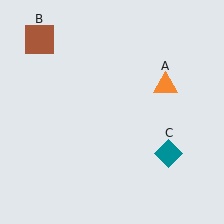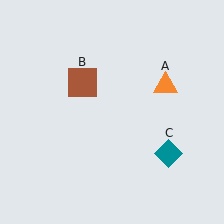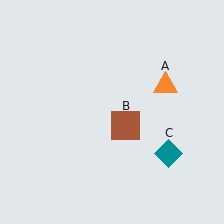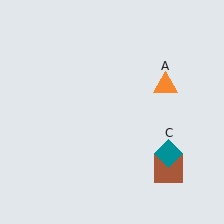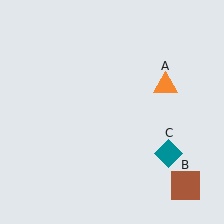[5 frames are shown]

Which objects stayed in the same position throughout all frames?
Orange triangle (object A) and teal diamond (object C) remained stationary.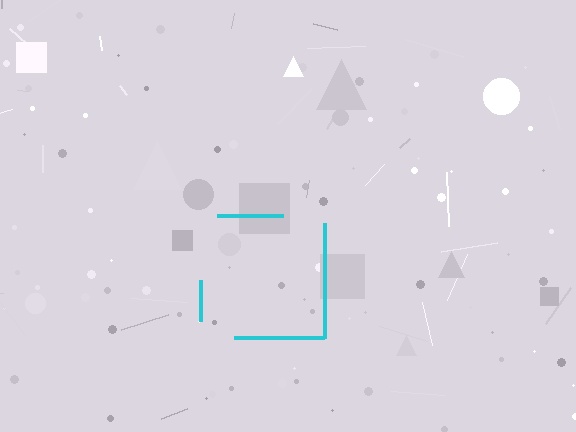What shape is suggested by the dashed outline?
The dashed outline suggests a square.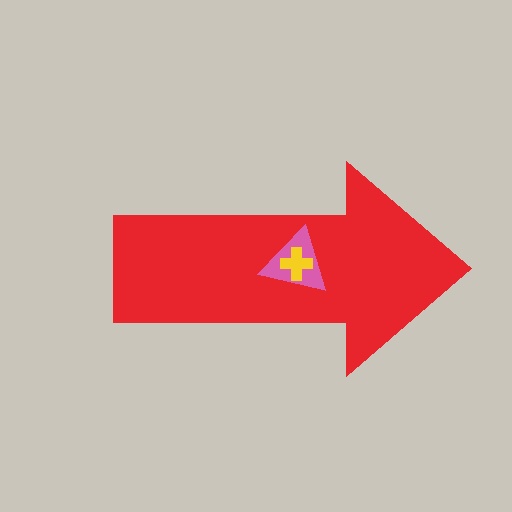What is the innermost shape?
The yellow cross.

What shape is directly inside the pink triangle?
The yellow cross.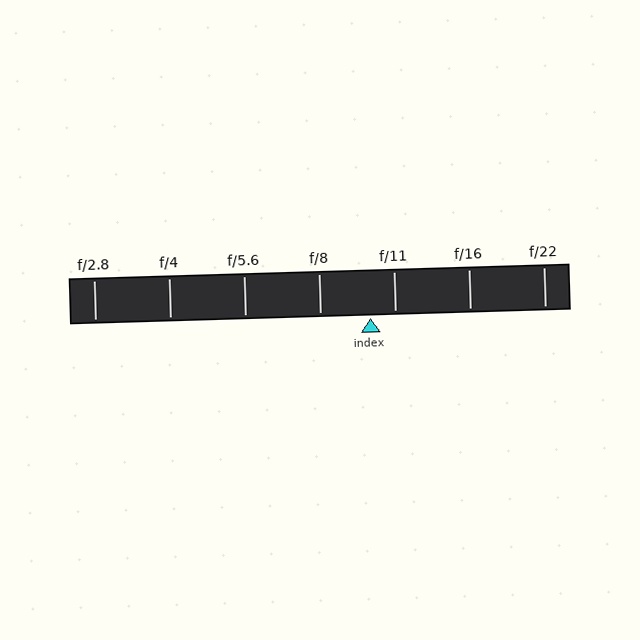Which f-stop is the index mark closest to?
The index mark is closest to f/11.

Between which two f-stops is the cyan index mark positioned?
The index mark is between f/8 and f/11.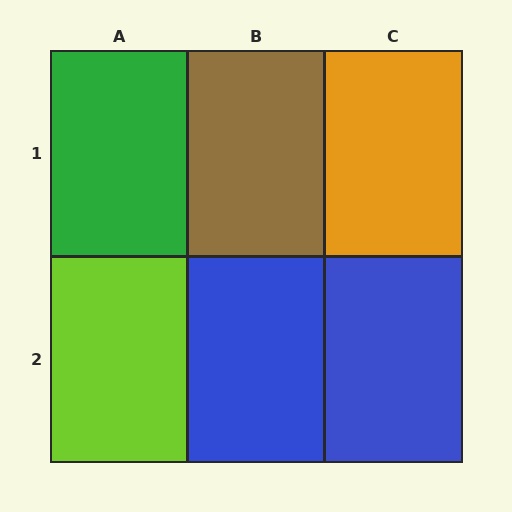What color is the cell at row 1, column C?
Orange.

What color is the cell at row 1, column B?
Brown.